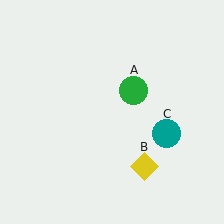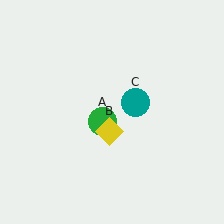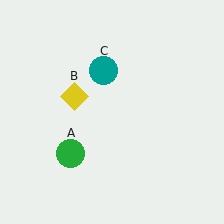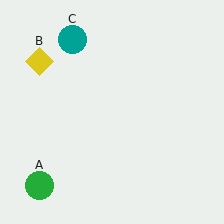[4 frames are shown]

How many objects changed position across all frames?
3 objects changed position: green circle (object A), yellow diamond (object B), teal circle (object C).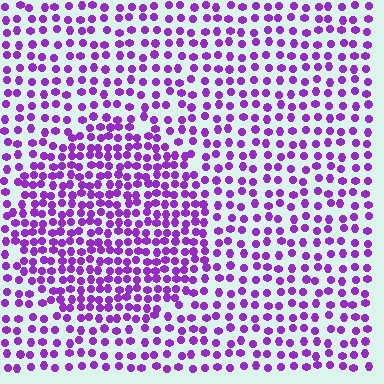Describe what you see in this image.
The image contains small purple elements arranged at two different densities. A circle-shaped region is visible where the elements are more densely packed than the surrounding area.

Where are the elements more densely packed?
The elements are more densely packed inside the circle boundary.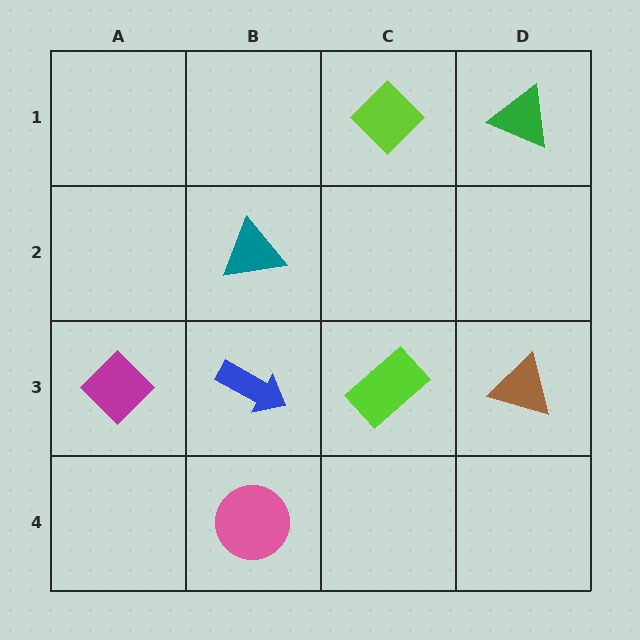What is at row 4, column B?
A pink circle.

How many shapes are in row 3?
4 shapes.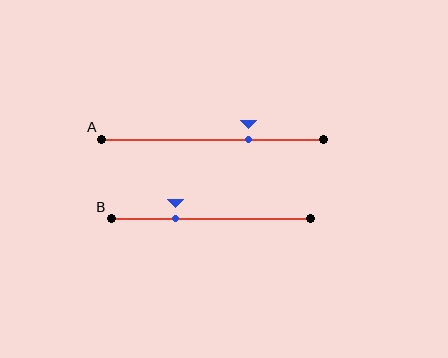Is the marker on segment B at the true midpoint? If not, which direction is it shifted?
No, the marker on segment B is shifted to the left by about 18% of the segment length.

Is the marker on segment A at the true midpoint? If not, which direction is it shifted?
No, the marker on segment A is shifted to the right by about 16% of the segment length.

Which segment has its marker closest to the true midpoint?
Segment A has its marker closest to the true midpoint.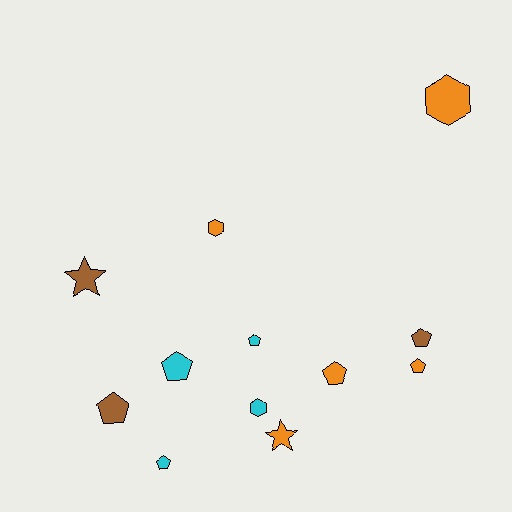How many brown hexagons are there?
There are no brown hexagons.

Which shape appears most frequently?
Pentagon, with 7 objects.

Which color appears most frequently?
Orange, with 5 objects.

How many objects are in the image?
There are 12 objects.